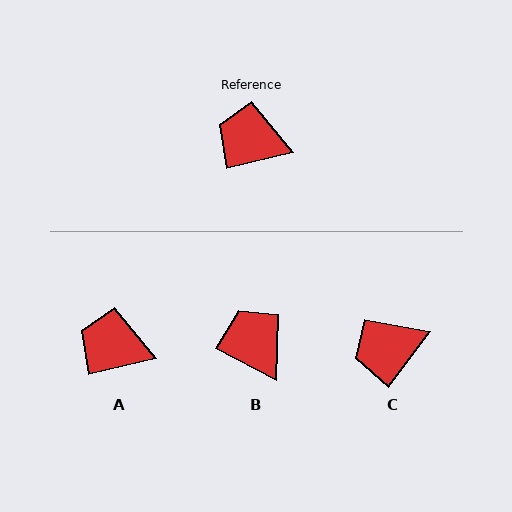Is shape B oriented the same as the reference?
No, it is off by about 41 degrees.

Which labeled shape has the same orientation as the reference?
A.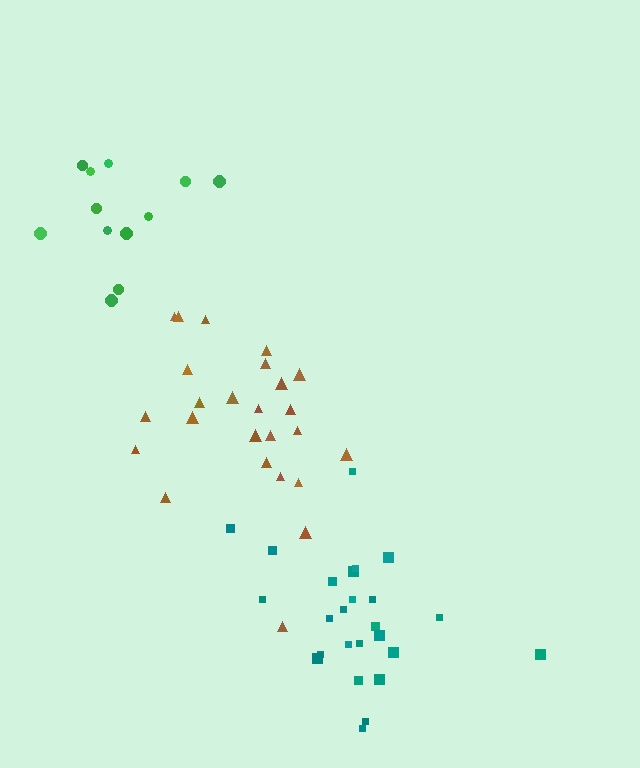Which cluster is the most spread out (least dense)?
Green.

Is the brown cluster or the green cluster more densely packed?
Brown.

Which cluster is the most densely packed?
Brown.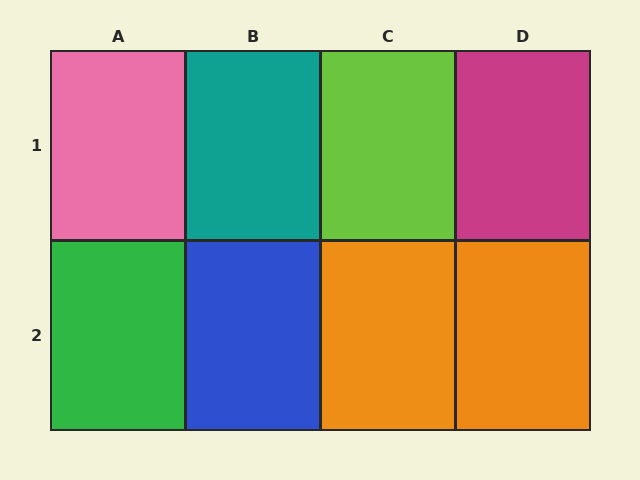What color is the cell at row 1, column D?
Magenta.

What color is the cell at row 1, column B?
Teal.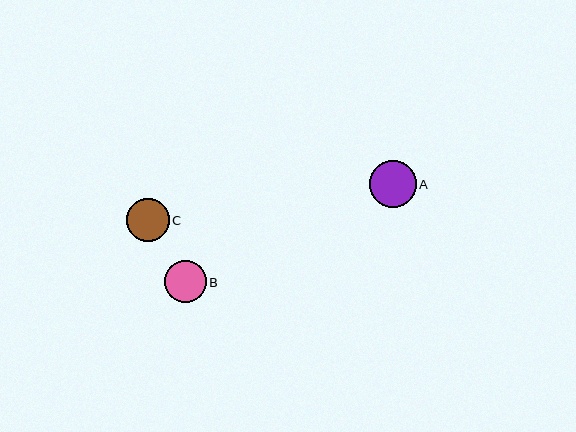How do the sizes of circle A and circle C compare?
Circle A and circle C are approximately the same size.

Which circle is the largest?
Circle A is the largest with a size of approximately 47 pixels.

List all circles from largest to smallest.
From largest to smallest: A, C, B.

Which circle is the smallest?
Circle B is the smallest with a size of approximately 42 pixels.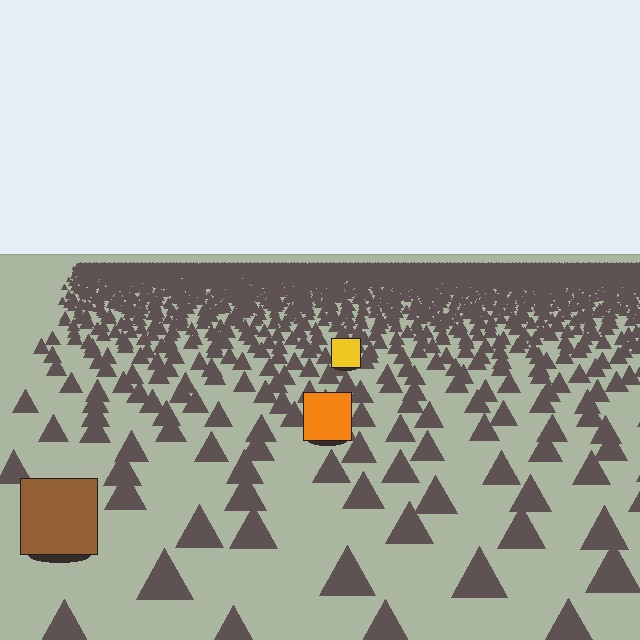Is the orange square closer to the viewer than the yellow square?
Yes. The orange square is closer — you can tell from the texture gradient: the ground texture is coarser near it.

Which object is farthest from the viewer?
The yellow square is farthest from the viewer. It appears smaller and the ground texture around it is denser.